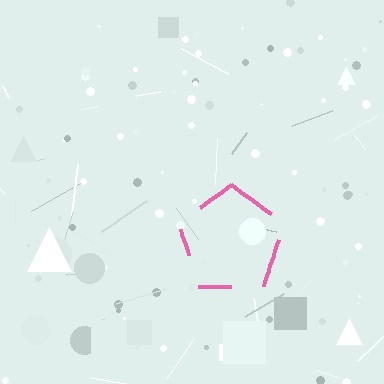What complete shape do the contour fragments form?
The contour fragments form a pentagon.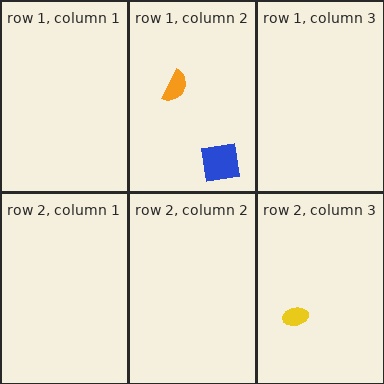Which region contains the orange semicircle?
The row 1, column 2 region.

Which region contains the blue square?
The row 1, column 2 region.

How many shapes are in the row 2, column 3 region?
1.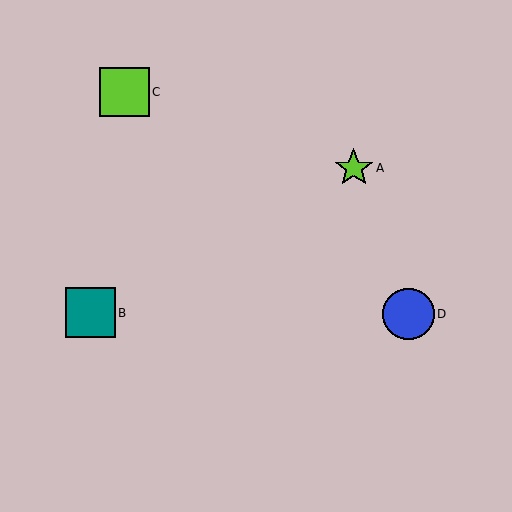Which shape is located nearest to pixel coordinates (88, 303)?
The teal square (labeled B) at (90, 313) is nearest to that location.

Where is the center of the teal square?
The center of the teal square is at (90, 313).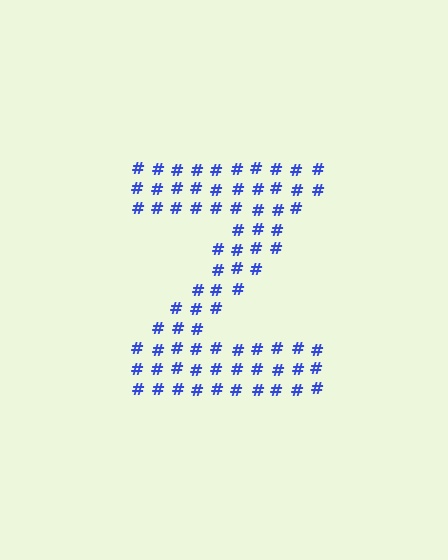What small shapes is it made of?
It is made of small hash symbols.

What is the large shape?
The large shape is the letter Z.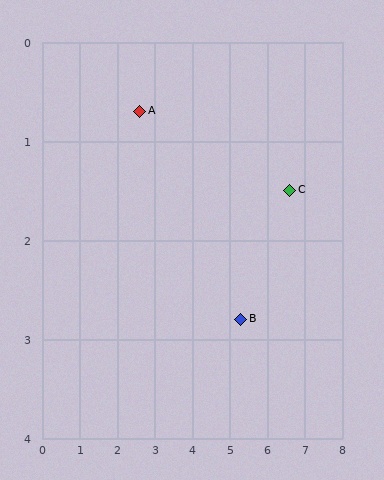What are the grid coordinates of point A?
Point A is at approximately (2.6, 0.7).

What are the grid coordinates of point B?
Point B is at approximately (5.3, 2.8).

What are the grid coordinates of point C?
Point C is at approximately (6.6, 1.5).